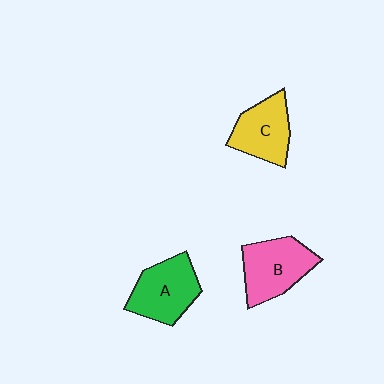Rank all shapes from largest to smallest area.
From largest to smallest: B (pink), A (green), C (yellow).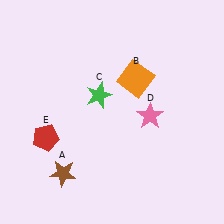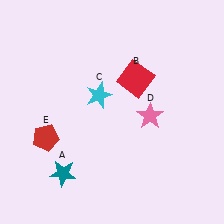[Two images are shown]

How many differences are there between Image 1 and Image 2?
There are 3 differences between the two images.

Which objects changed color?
A changed from brown to teal. B changed from orange to red. C changed from green to cyan.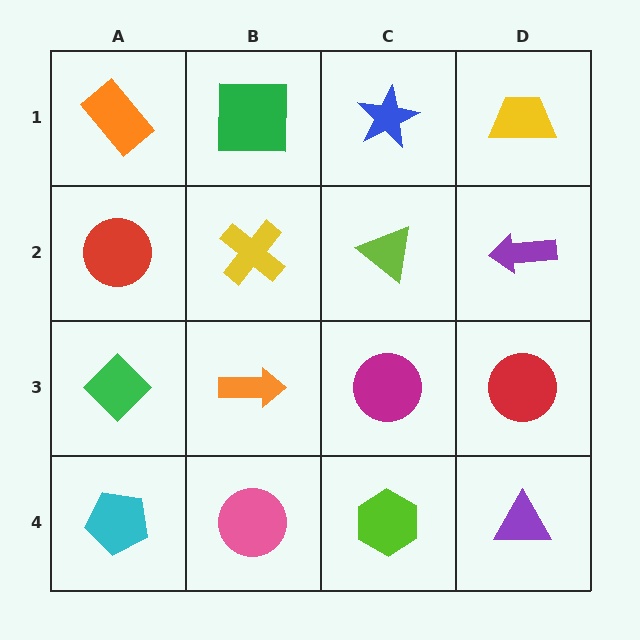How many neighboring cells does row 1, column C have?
3.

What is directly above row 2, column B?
A green square.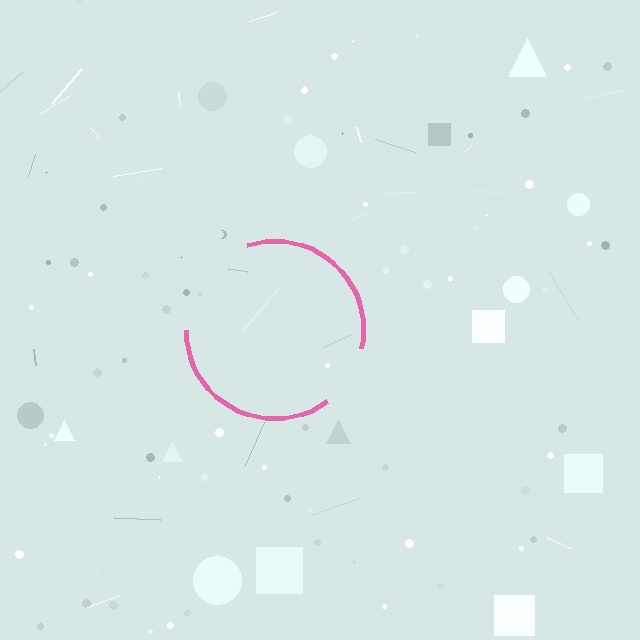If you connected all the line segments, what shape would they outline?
They would outline a circle.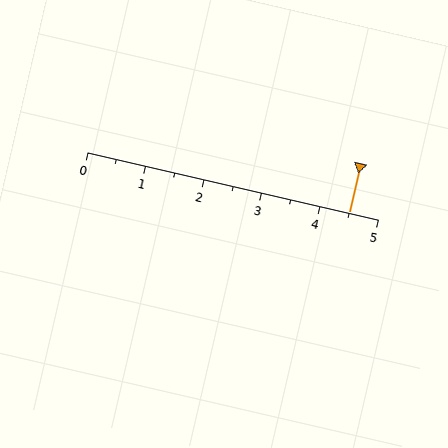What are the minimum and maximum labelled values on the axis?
The axis runs from 0 to 5.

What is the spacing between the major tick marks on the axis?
The major ticks are spaced 1 apart.